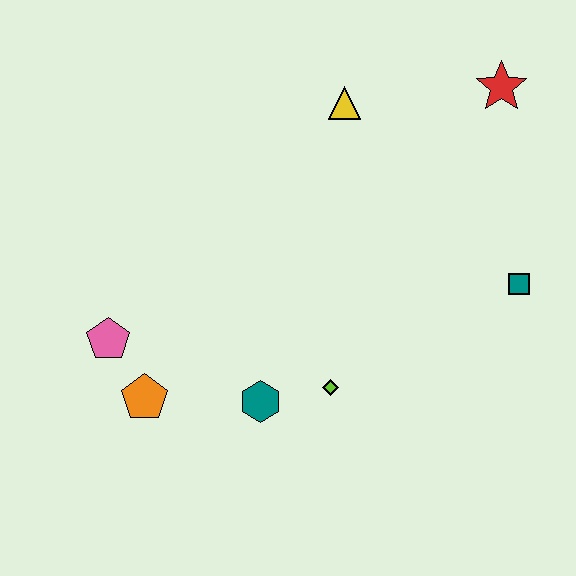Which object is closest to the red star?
The yellow triangle is closest to the red star.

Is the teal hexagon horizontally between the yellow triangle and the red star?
No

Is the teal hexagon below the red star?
Yes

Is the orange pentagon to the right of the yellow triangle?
No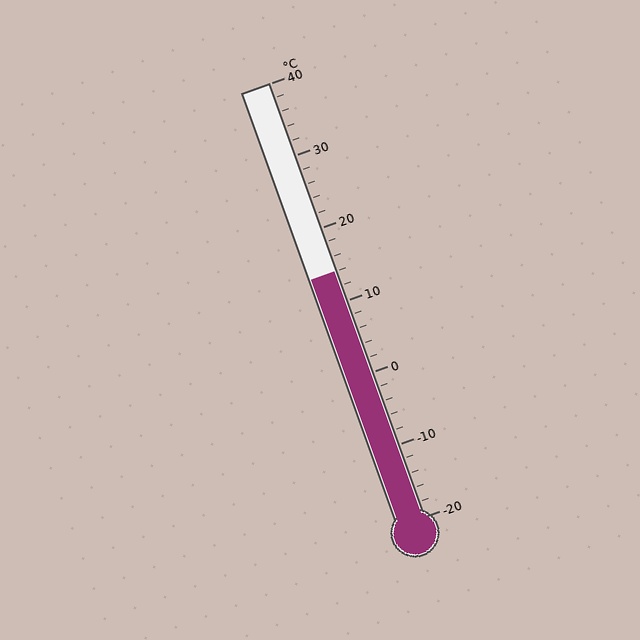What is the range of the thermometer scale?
The thermometer scale ranges from -20°C to 40°C.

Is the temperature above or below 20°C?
The temperature is below 20°C.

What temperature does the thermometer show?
The thermometer shows approximately 14°C.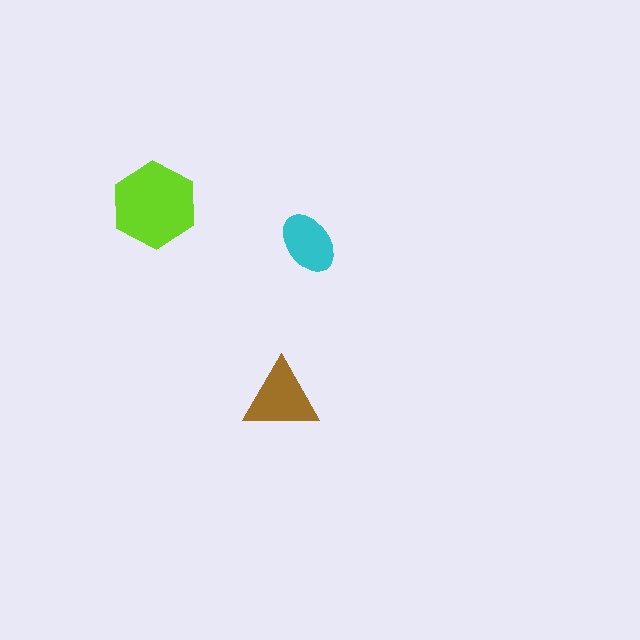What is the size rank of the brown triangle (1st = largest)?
2nd.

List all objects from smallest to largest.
The cyan ellipse, the brown triangle, the lime hexagon.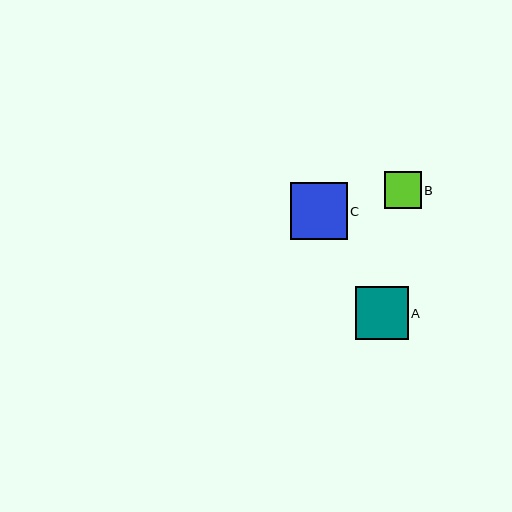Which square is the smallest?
Square B is the smallest with a size of approximately 36 pixels.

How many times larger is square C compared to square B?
Square C is approximately 1.6 times the size of square B.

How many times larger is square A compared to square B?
Square A is approximately 1.5 times the size of square B.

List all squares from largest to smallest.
From largest to smallest: C, A, B.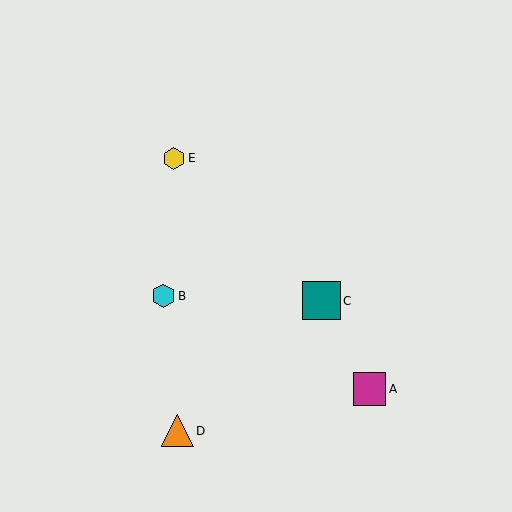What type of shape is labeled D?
Shape D is an orange triangle.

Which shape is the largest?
The teal square (labeled C) is the largest.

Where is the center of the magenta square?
The center of the magenta square is at (369, 389).